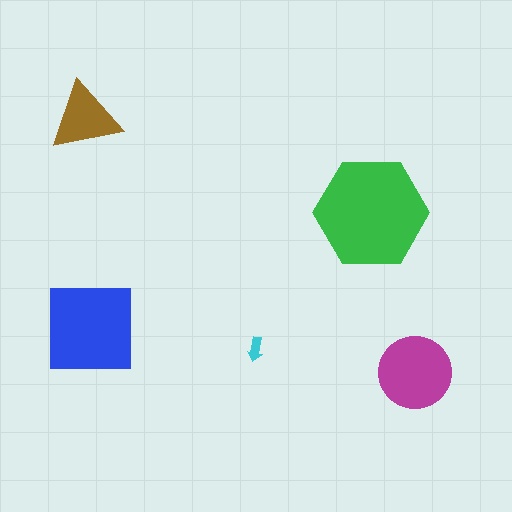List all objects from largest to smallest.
The green hexagon, the blue square, the magenta circle, the brown triangle, the cyan arrow.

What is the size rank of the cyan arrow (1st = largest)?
5th.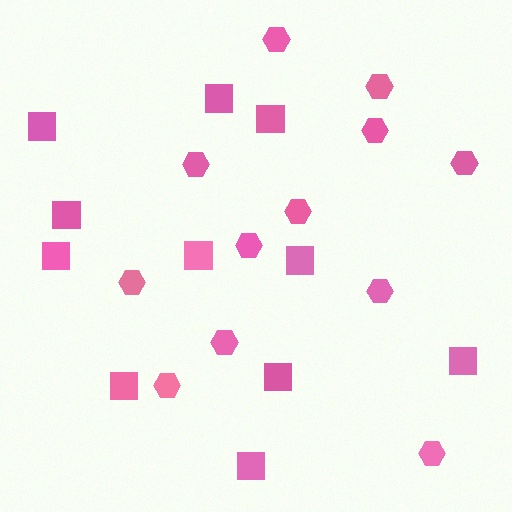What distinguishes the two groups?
There are 2 groups: one group of squares (11) and one group of hexagons (12).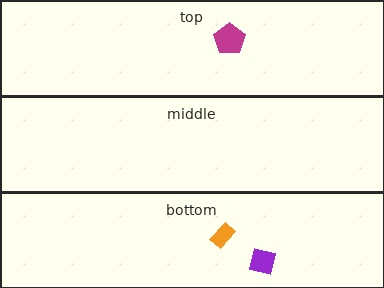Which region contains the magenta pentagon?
The top region.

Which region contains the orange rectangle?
The bottom region.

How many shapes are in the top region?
1.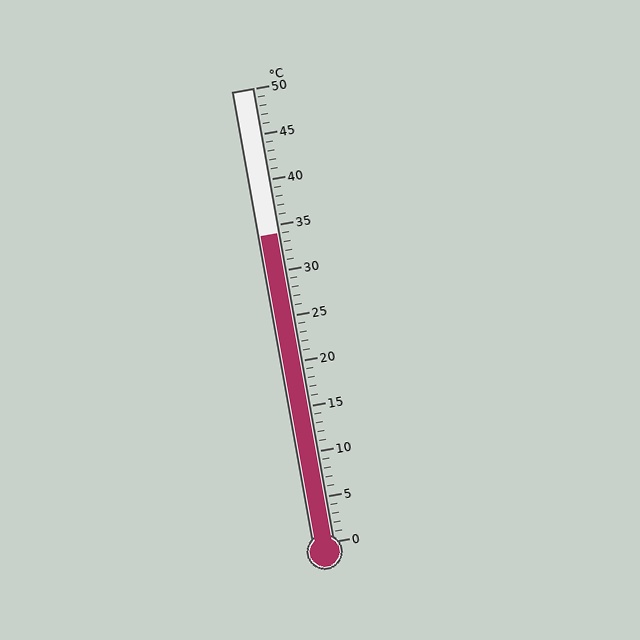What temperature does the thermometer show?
The thermometer shows approximately 34°C.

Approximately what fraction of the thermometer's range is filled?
The thermometer is filled to approximately 70% of its range.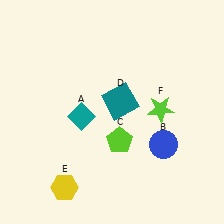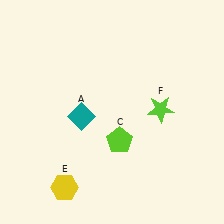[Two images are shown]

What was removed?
The teal square (D), the blue circle (B) were removed in Image 2.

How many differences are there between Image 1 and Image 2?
There are 2 differences between the two images.